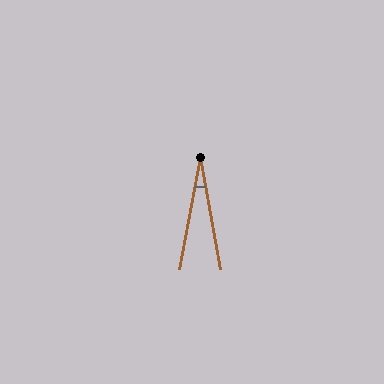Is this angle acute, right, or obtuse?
It is acute.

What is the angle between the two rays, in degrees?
Approximately 21 degrees.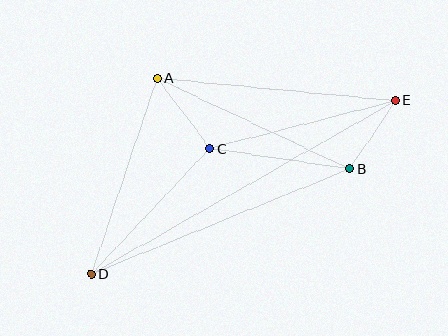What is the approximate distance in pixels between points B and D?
The distance between B and D is approximately 279 pixels.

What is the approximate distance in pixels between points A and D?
The distance between A and D is approximately 206 pixels.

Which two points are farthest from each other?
Points D and E are farthest from each other.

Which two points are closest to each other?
Points B and E are closest to each other.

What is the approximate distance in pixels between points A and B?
The distance between A and B is approximately 213 pixels.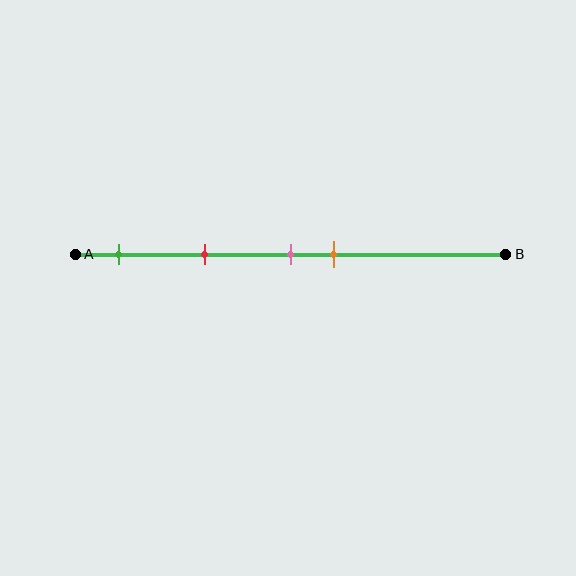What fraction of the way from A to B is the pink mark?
The pink mark is approximately 50% (0.5) of the way from A to B.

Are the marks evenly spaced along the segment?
No, the marks are not evenly spaced.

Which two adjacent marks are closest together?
The pink and orange marks are the closest adjacent pair.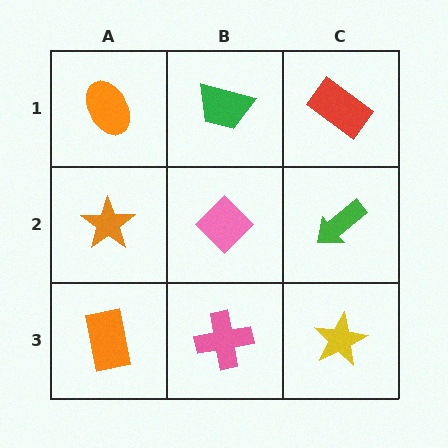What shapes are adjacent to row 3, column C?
A green arrow (row 2, column C), a pink cross (row 3, column B).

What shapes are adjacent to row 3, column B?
A pink diamond (row 2, column B), an orange rectangle (row 3, column A), a yellow star (row 3, column C).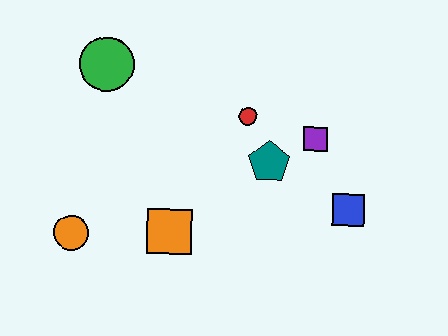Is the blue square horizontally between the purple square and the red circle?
No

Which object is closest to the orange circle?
The orange square is closest to the orange circle.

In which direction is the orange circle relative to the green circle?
The orange circle is below the green circle.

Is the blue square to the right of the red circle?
Yes